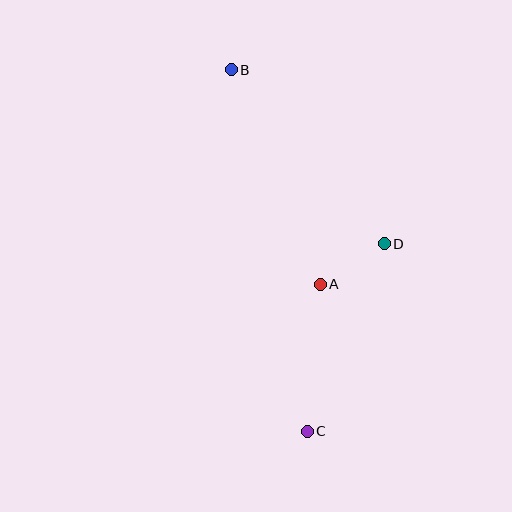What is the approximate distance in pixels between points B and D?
The distance between B and D is approximately 232 pixels.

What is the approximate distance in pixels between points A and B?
The distance between A and B is approximately 232 pixels.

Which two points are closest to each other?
Points A and D are closest to each other.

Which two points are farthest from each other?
Points B and C are farthest from each other.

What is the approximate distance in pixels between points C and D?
The distance between C and D is approximately 203 pixels.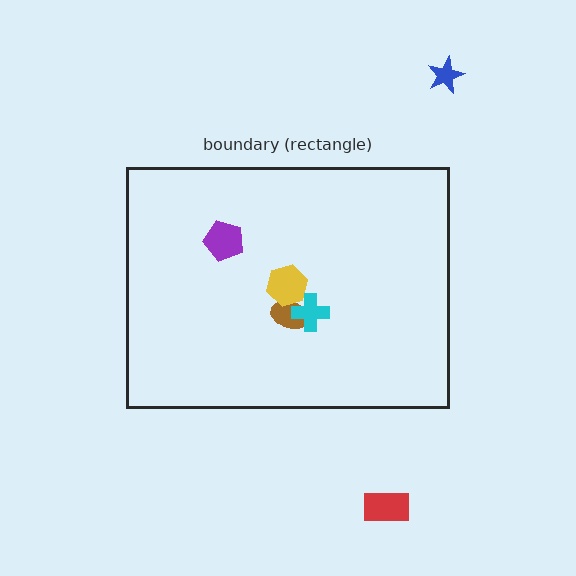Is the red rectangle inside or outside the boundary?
Outside.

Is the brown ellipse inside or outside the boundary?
Inside.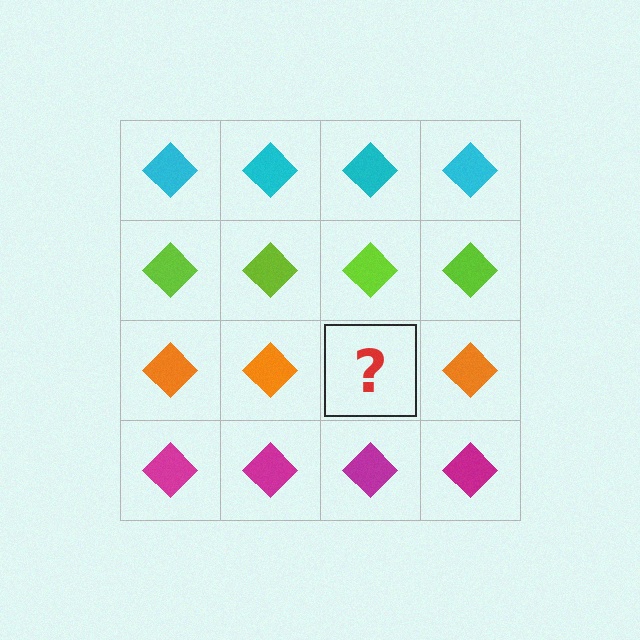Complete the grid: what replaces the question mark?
The question mark should be replaced with an orange diamond.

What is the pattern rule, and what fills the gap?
The rule is that each row has a consistent color. The gap should be filled with an orange diamond.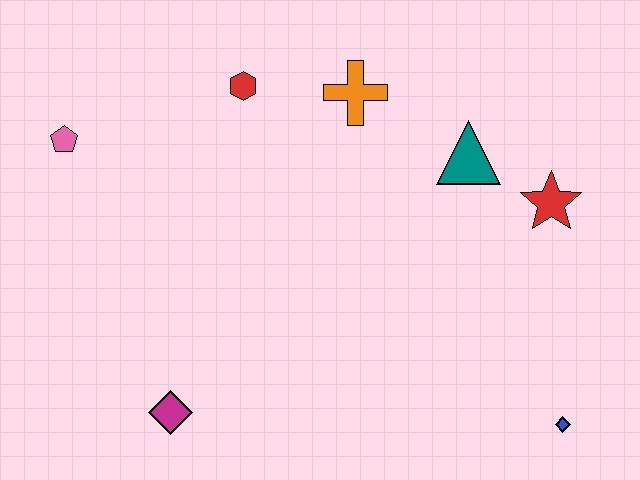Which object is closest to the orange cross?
The red hexagon is closest to the orange cross.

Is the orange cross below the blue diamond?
No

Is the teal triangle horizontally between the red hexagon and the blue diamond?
Yes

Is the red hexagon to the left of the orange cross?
Yes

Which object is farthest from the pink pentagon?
The blue diamond is farthest from the pink pentagon.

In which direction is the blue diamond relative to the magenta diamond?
The blue diamond is to the right of the magenta diamond.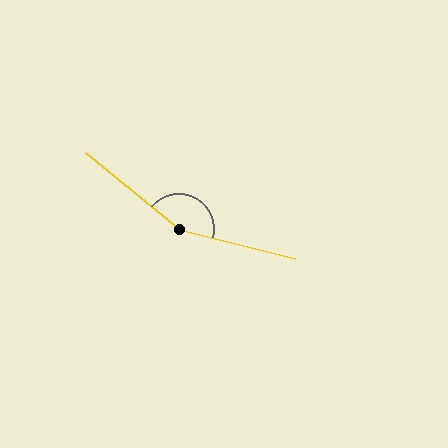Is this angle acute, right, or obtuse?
It is obtuse.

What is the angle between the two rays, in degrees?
Approximately 154 degrees.